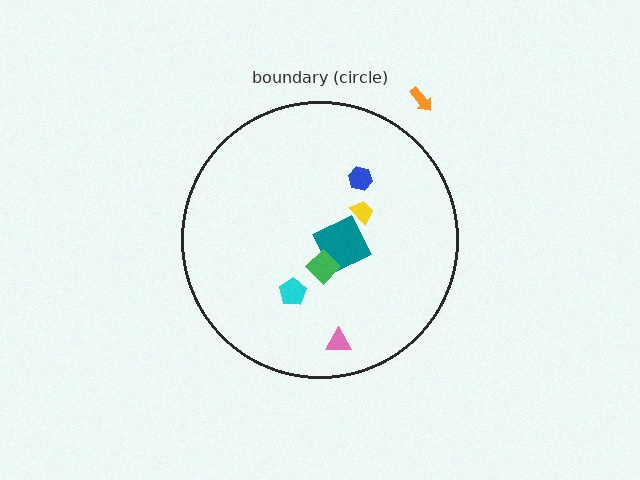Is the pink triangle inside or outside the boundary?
Inside.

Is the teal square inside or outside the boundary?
Inside.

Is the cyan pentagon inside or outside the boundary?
Inside.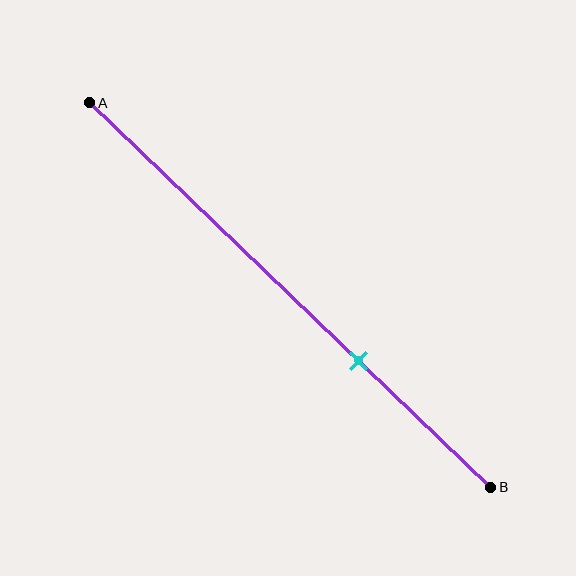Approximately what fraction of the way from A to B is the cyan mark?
The cyan mark is approximately 65% of the way from A to B.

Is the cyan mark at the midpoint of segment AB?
No, the mark is at about 65% from A, not at the 50% midpoint.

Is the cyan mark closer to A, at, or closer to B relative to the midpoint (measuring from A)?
The cyan mark is closer to point B than the midpoint of segment AB.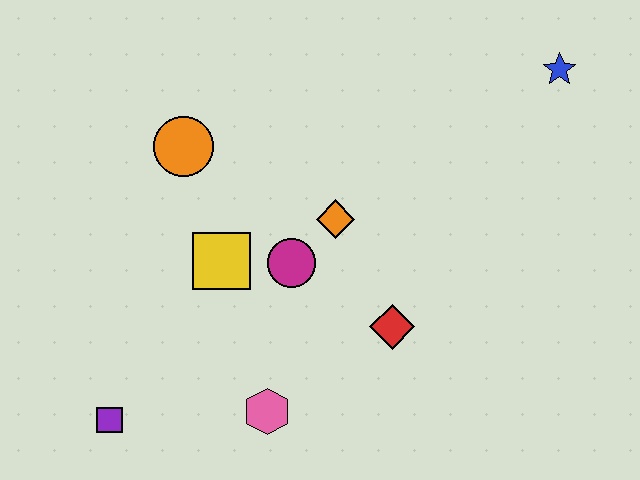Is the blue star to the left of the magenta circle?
No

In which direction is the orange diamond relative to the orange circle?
The orange diamond is to the right of the orange circle.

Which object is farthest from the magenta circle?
The blue star is farthest from the magenta circle.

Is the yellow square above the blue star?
No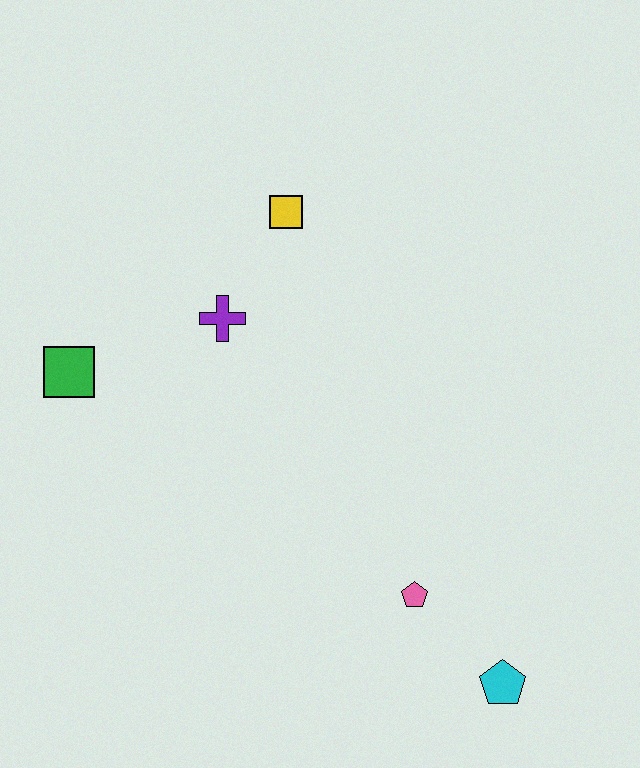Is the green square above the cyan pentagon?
Yes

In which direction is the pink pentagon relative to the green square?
The pink pentagon is to the right of the green square.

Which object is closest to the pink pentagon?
The cyan pentagon is closest to the pink pentagon.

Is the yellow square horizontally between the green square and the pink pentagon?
Yes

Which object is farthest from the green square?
The cyan pentagon is farthest from the green square.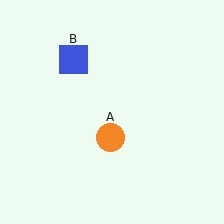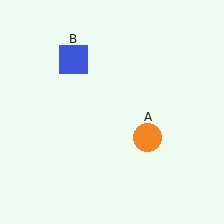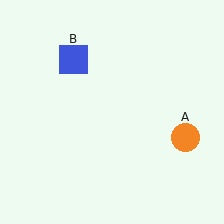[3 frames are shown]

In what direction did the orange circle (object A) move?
The orange circle (object A) moved right.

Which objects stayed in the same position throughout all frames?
Blue square (object B) remained stationary.